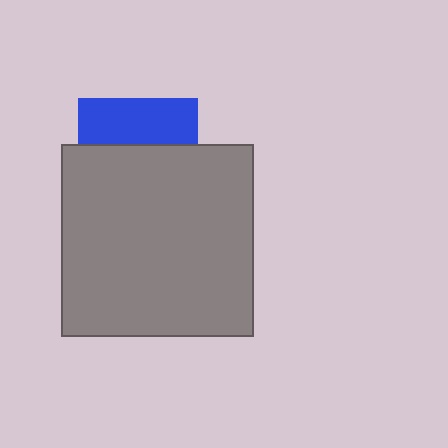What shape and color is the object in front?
The object in front is a gray square.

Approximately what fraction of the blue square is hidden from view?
Roughly 62% of the blue square is hidden behind the gray square.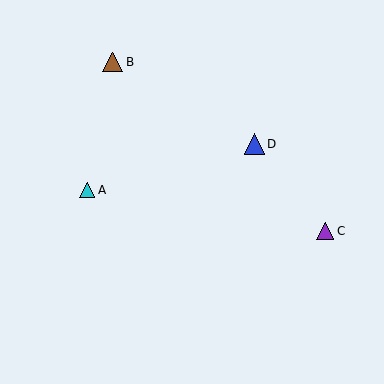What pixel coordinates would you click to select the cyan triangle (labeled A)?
Click at (87, 190) to select the cyan triangle A.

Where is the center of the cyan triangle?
The center of the cyan triangle is at (87, 190).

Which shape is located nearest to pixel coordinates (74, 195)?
The cyan triangle (labeled A) at (87, 190) is nearest to that location.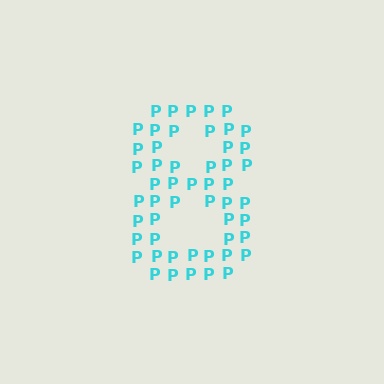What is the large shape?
The large shape is the digit 8.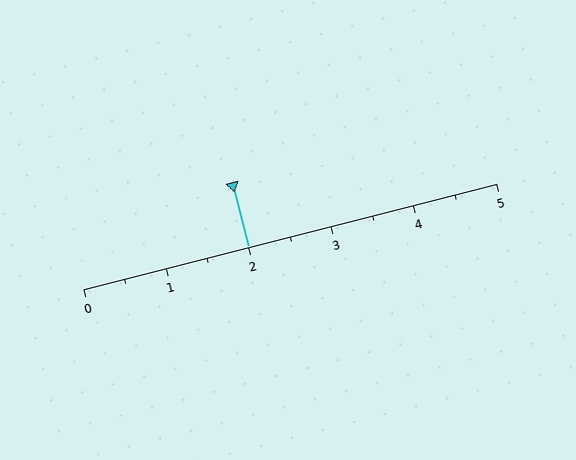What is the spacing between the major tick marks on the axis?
The major ticks are spaced 1 apart.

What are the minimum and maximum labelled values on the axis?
The axis runs from 0 to 5.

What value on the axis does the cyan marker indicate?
The marker indicates approximately 2.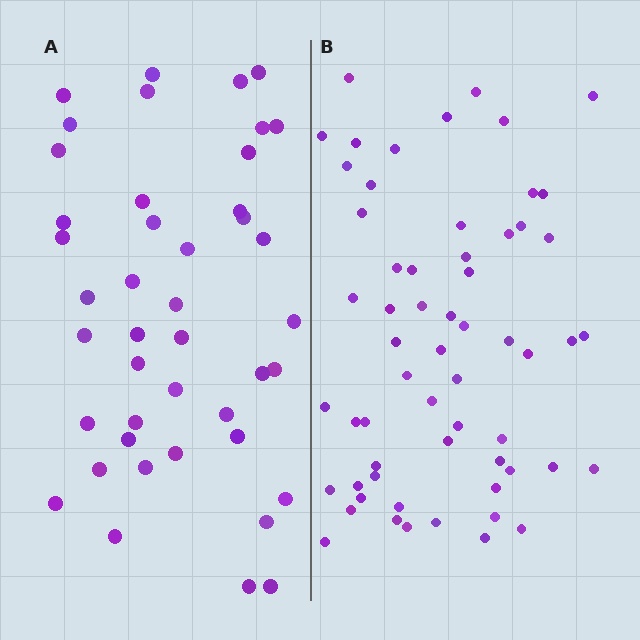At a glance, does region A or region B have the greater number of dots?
Region B (the right region) has more dots.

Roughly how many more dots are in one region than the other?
Region B has approximately 15 more dots than region A.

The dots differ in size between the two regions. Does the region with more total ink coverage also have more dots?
No. Region A has more total ink coverage because its dots are larger, but region B actually contains more individual dots. Total area can be misleading — the number of items is what matters here.